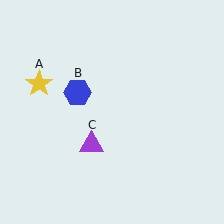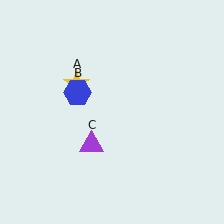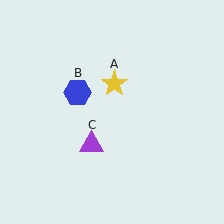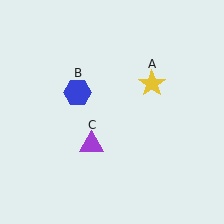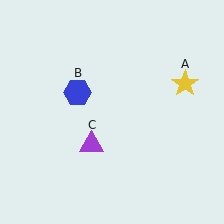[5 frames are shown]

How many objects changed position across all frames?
1 object changed position: yellow star (object A).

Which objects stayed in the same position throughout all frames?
Blue hexagon (object B) and purple triangle (object C) remained stationary.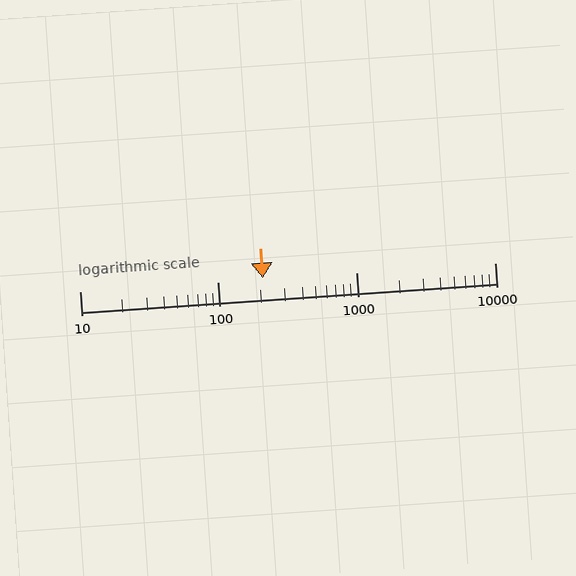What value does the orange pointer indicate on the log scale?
The pointer indicates approximately 210.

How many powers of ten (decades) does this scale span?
The scale spans 3 decades, from 10 to 10000.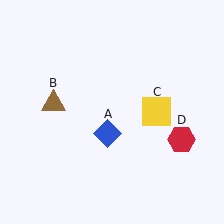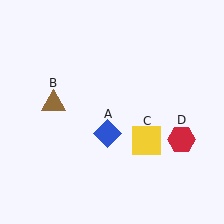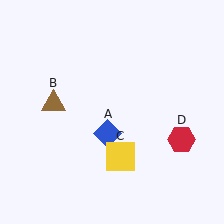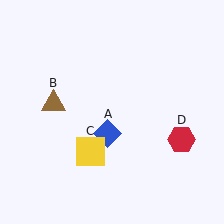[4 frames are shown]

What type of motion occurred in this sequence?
The yellow square (object C) rotated clockwise around the center of the scene.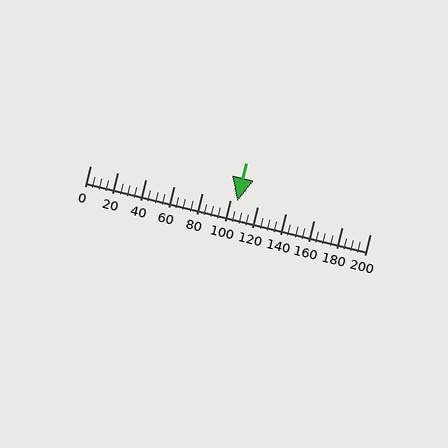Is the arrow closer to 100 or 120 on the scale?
The arrow is closer to 100.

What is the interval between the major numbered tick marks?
The major tick marks are spaced 20 units apart.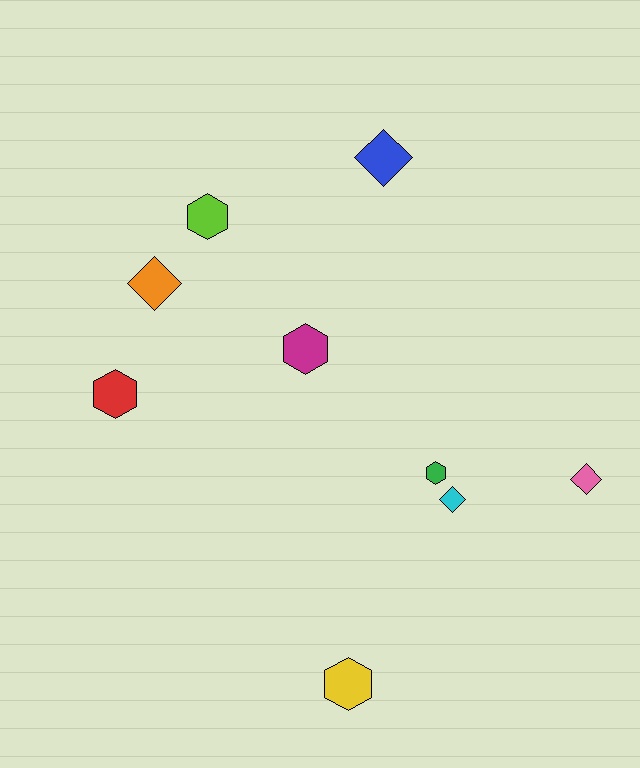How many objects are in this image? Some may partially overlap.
There are 9 objects.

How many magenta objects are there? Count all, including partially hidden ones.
There is 1 magenta object.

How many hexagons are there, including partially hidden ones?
There are 5 hexagons.